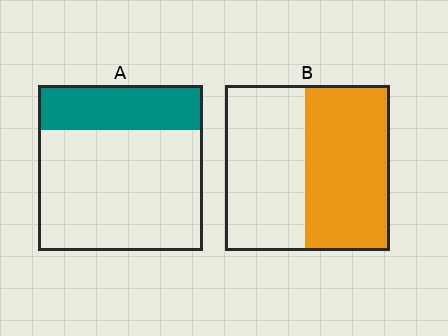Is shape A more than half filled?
No.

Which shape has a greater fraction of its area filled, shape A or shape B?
Shape B.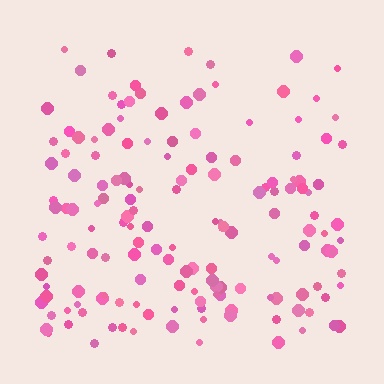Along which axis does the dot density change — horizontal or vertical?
Vertical.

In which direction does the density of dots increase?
From top to bottom, with the bottom side densest.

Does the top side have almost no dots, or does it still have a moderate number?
Still a moderate number, just noticeably fewer than the bottom.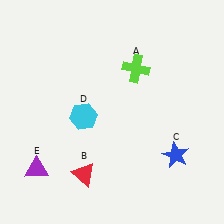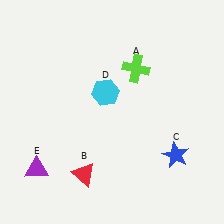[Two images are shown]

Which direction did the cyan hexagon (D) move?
The cyan hexagon (D) moved up.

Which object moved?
The cyan hexagon (D) moved up.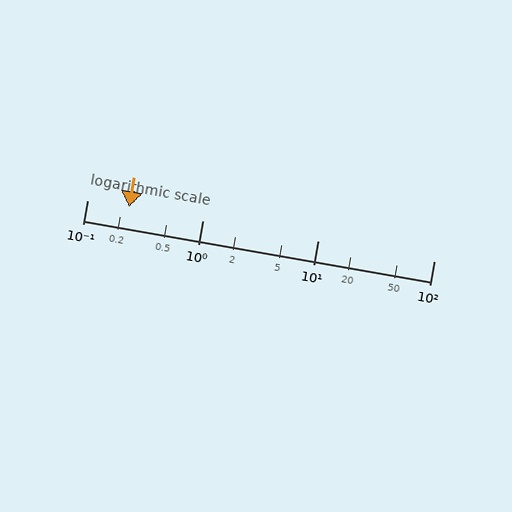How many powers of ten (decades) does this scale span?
The scale spans 3 decades, from 0.1 to 100.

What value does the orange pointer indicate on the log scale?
The pointer indicates approximately 0.23.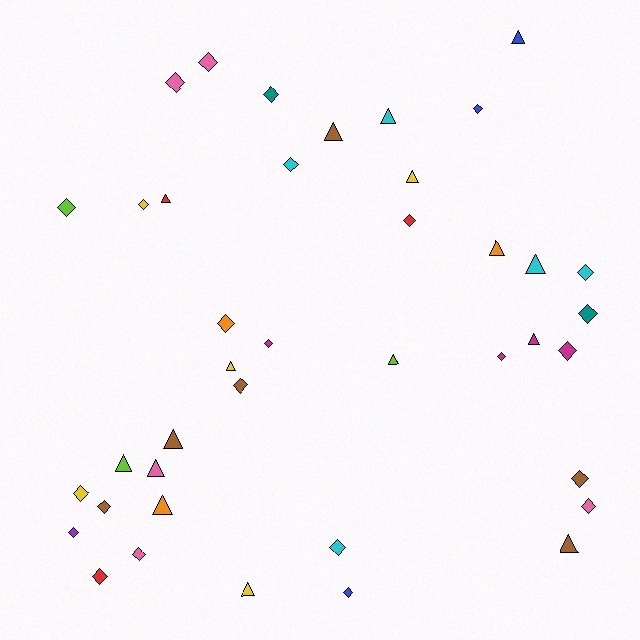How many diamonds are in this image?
There are 24 diamonds.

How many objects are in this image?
There are 40 objects.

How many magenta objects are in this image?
There are 4 magenta objects.